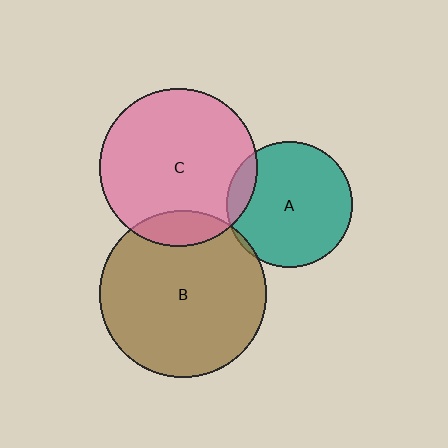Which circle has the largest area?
Circle B (brown).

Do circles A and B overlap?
Yes.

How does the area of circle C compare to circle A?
Approximately 1.6 times.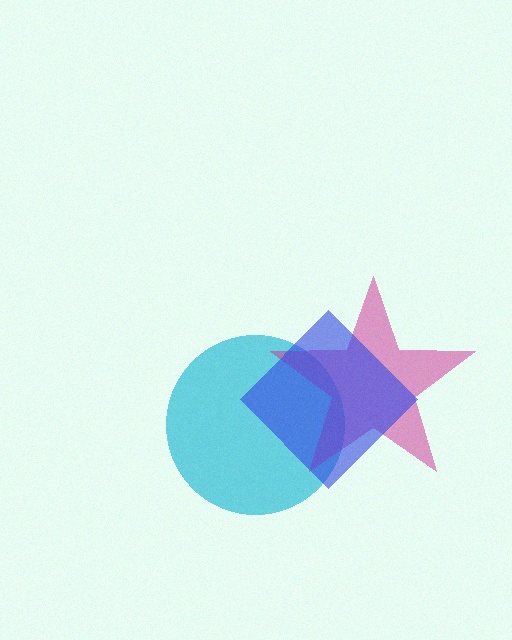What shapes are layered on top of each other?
The layered shapes are: a cyan circle, a magenta star, a blue diamond.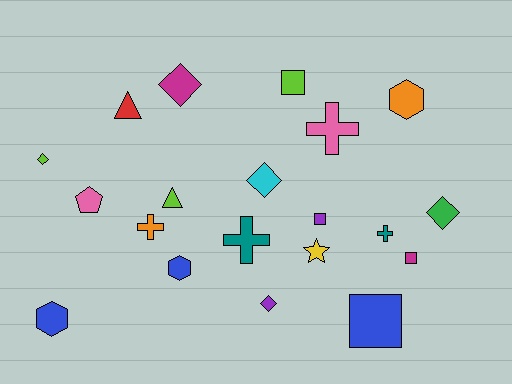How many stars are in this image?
There is 1 star.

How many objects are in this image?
There are 20 objects.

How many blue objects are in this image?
There are 3 blue objects.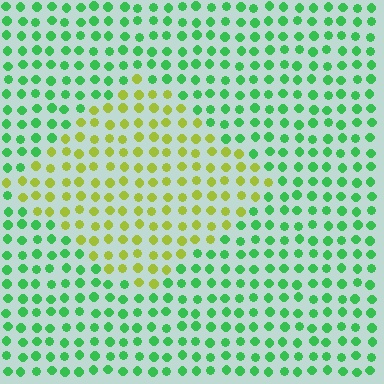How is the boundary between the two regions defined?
The boundary is defined purely by a slight shift in hue (about 57 degrees). Spacing, size, and orientation are identical on both sides.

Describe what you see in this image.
The image is filled with small green elements in a uniform arrangement. A diamond-shaped region is visible where the elements are tinted to a slightly different hue, forming a subtle color boundary.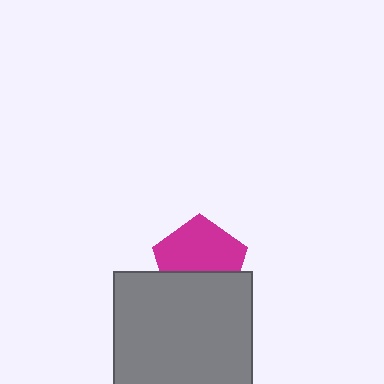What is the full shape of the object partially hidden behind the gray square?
The partially hidden object is a magenta pentagon.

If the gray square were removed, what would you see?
You would see the complete magenta pentagon.